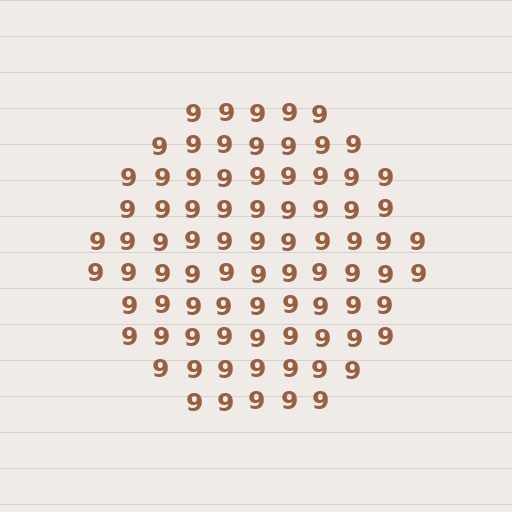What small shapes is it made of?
It is made of small digit 9's.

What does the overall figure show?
The overall figure shows a circle.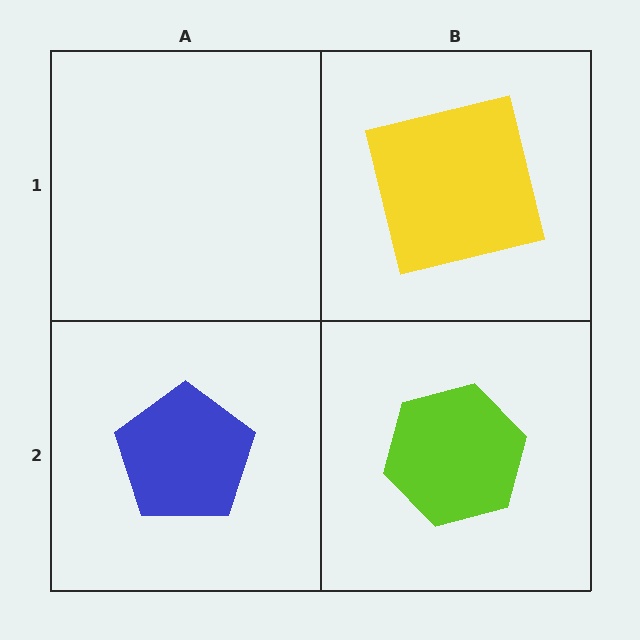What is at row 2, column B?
A lime hexagon.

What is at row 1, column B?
A yellow square.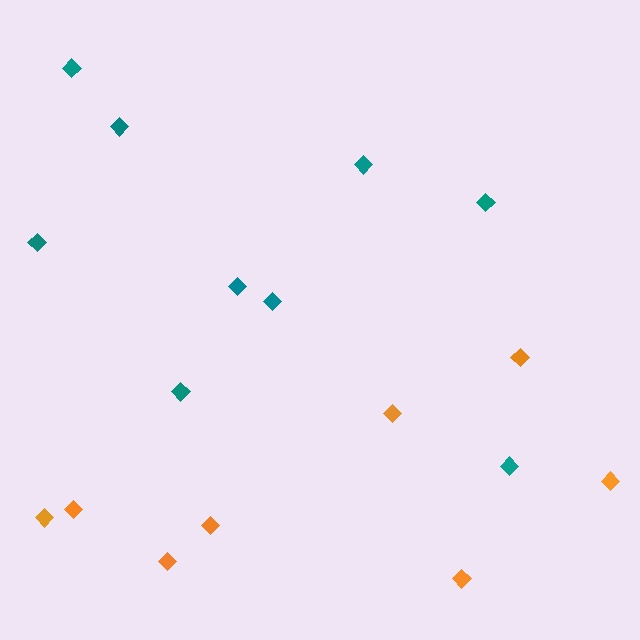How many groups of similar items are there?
There are 2 groups: one group of teal diamonds (9) and one group of orange diamonds (8).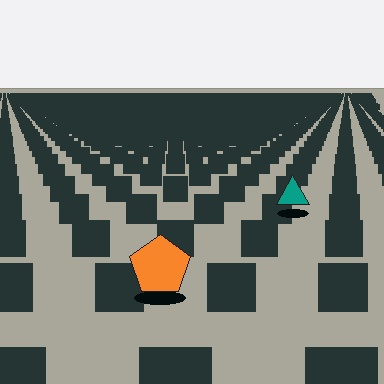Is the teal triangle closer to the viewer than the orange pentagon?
No. The orange pentagon is closer — you can tell from the texture gradient: the ground texture is coarser near it.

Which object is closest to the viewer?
The orange pentagon is closest. The texture marks near it are larger and more spread out.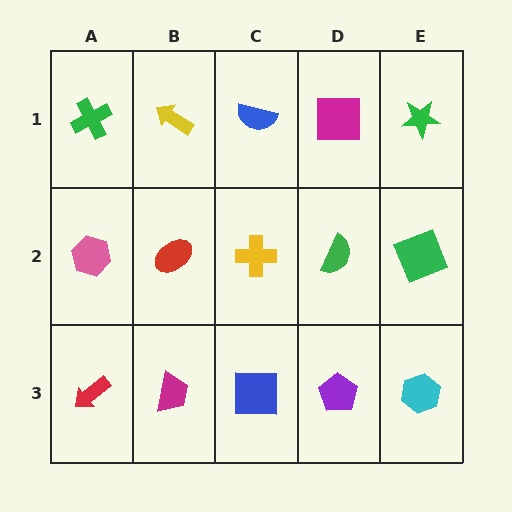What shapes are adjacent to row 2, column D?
A magenta square (row 1, column D), a purple pentagon (row 3, column D), a yellow cross (row 2, column C), a green square (row 2, column E).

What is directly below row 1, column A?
A pink hexagon.